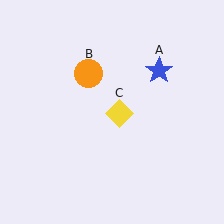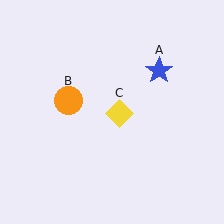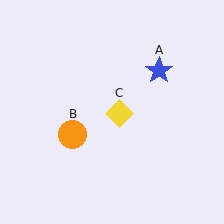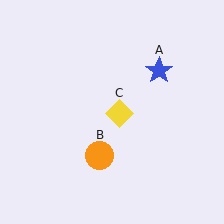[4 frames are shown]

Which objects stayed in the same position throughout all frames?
Blue star (object A) and yellow diamond (object C) remained stationary.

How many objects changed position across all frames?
1 object changed position: orange circle (object B).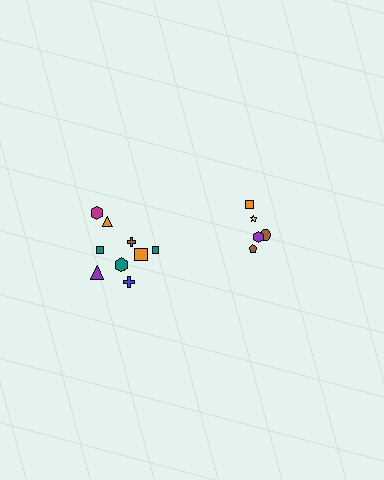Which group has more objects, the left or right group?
The left group.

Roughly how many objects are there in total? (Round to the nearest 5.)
Roughly 15 objects in total.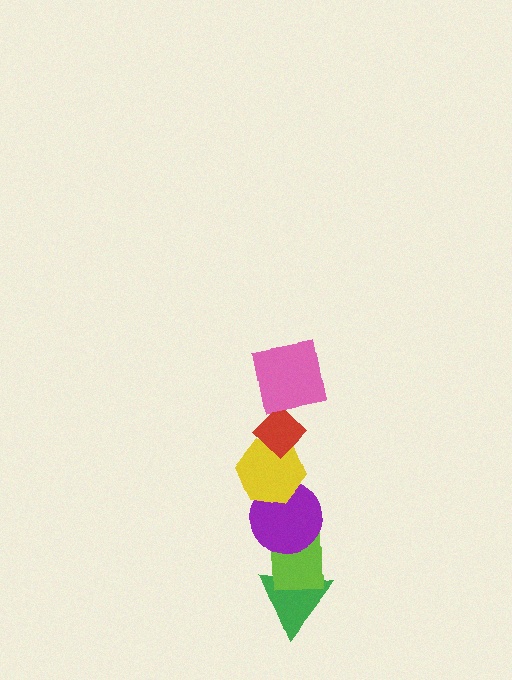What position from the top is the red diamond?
The red diamond is 2nd from the top.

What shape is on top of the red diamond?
The pink square is on top of the red diamond.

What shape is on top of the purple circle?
The yellow hexagon is on top of the purple circle.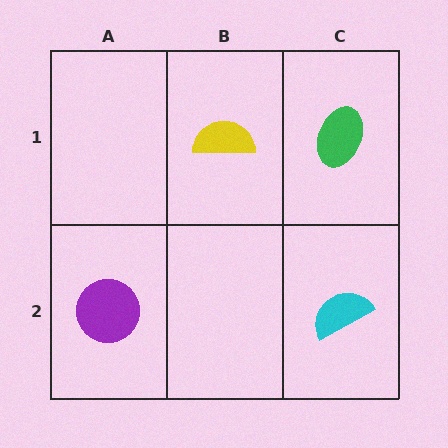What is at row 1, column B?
A yellow semicircle.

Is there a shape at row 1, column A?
No, that cell is empty.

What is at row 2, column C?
A cyan semicircle.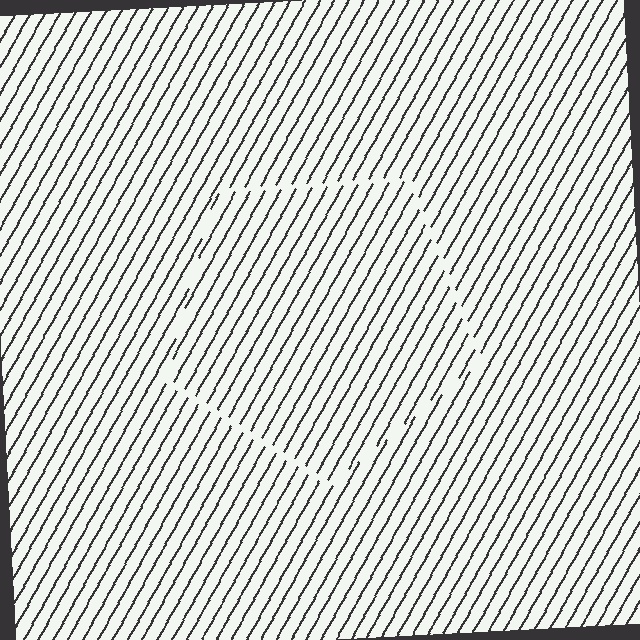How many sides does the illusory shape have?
5 sides — the line-ends trace a pentagon.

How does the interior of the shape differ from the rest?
The interior of the shape contains the same grating, shifted by half a period — the contour is defined by the phase discontinuity where line-ends from the inner and outer gratings abut.